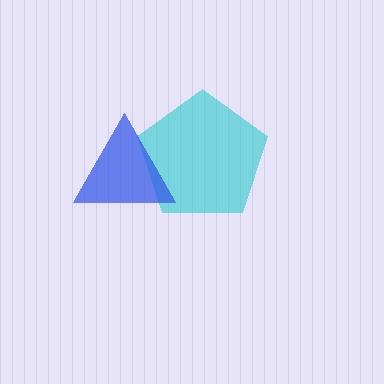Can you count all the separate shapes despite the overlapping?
Yes, there are 2 separate shapes.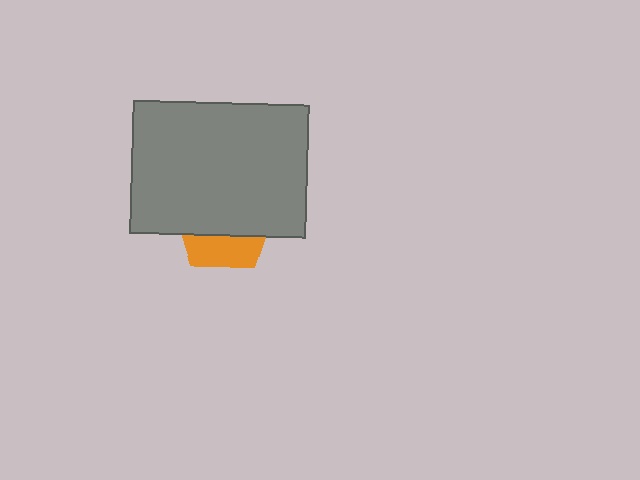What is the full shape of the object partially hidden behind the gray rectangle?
The partially hidden object is an orange pentagon.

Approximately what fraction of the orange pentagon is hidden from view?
Roughly 68% of the orange pentagon is hidden behind the gray rectangle.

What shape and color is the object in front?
The object in front is a gray rectangle.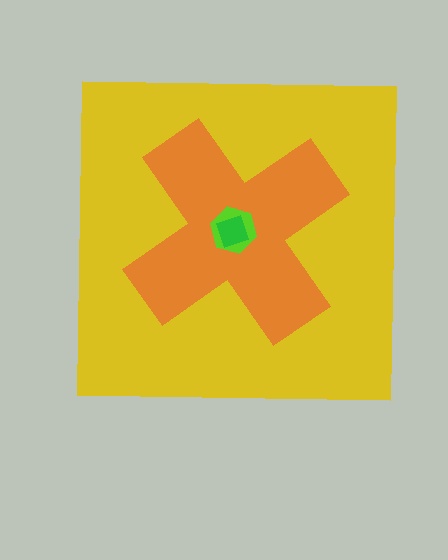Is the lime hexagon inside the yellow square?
Yes.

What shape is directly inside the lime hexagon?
The green diamond.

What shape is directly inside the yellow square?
The orange cross.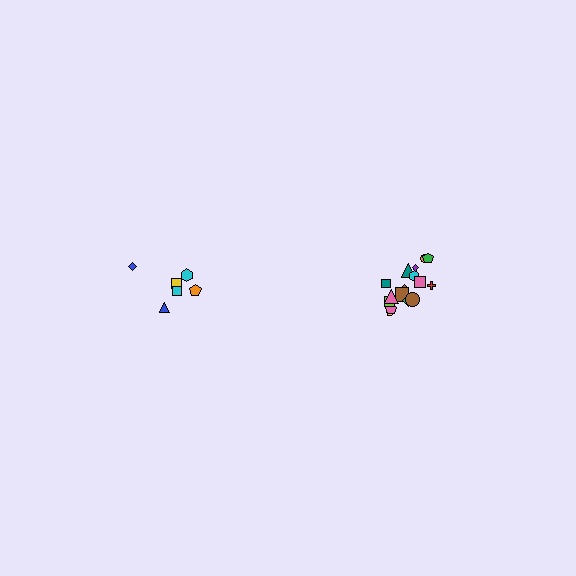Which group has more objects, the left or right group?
The right group.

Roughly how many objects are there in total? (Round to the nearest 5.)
Roughly 25 objects in total.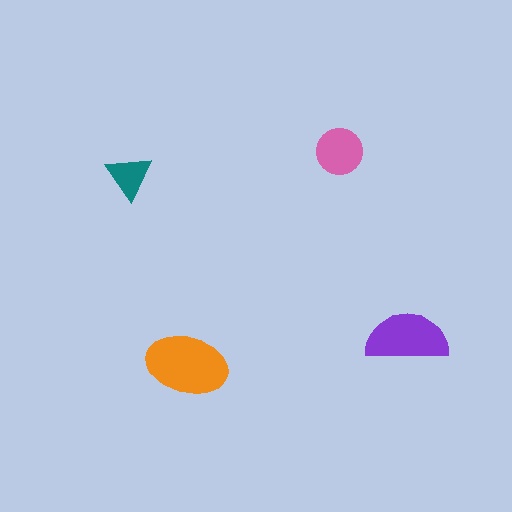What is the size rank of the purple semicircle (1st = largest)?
2nd.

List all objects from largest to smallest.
The orange ellipse, the purple semicircle, the pink circle, the teal triangle.